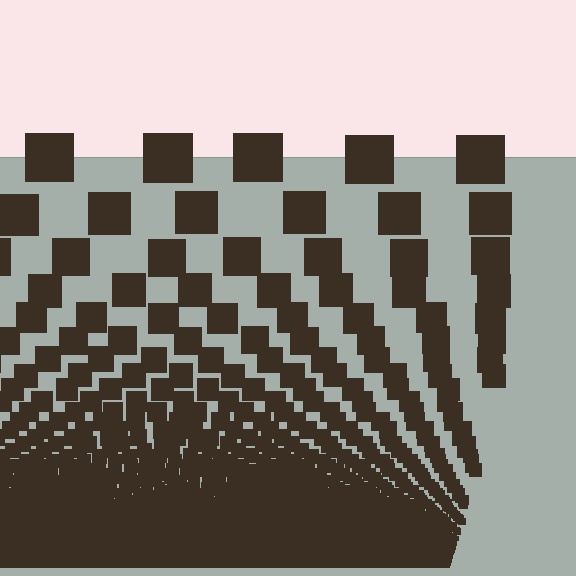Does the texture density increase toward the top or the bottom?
Density increases toward the bottom.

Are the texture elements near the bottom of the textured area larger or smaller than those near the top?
Smaller. The gradient is inverted — elements near the bottom are smaller and denser.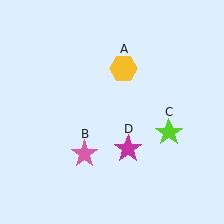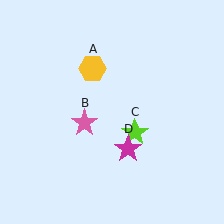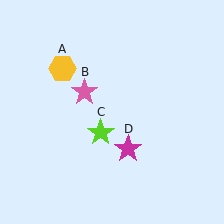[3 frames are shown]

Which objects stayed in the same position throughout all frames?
Magenta star (object D) remained stationary.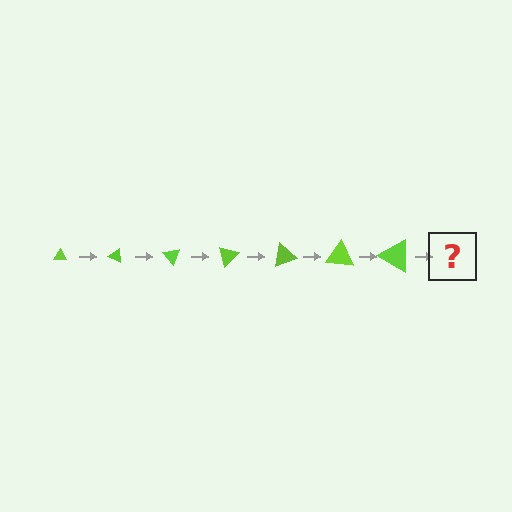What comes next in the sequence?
The next element should be a triangle, larger than the previous one and rotated 175 degrees from the start.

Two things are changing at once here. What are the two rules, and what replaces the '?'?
The two rules are that the triangle grows larger each step and it rotates 25 degrees each step. The '?' should be a triangle, larger than the previous one and rotated 175 degrees from the start.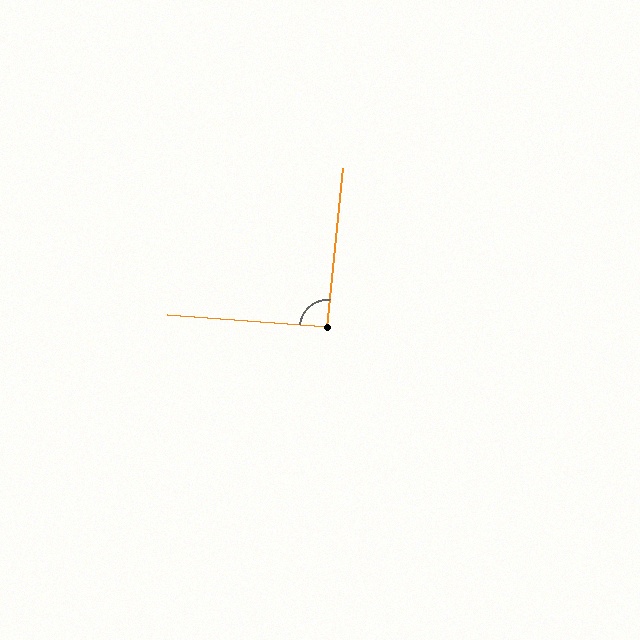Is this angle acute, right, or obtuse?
It is approximately a right angle.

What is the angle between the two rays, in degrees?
Approximately 91 degrees.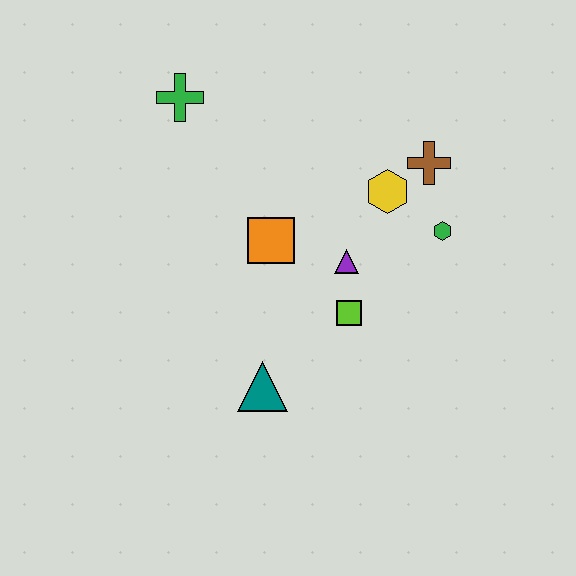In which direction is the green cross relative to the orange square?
The green cross is above the orange square.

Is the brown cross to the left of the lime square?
No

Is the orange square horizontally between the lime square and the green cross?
Yes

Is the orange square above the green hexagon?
No